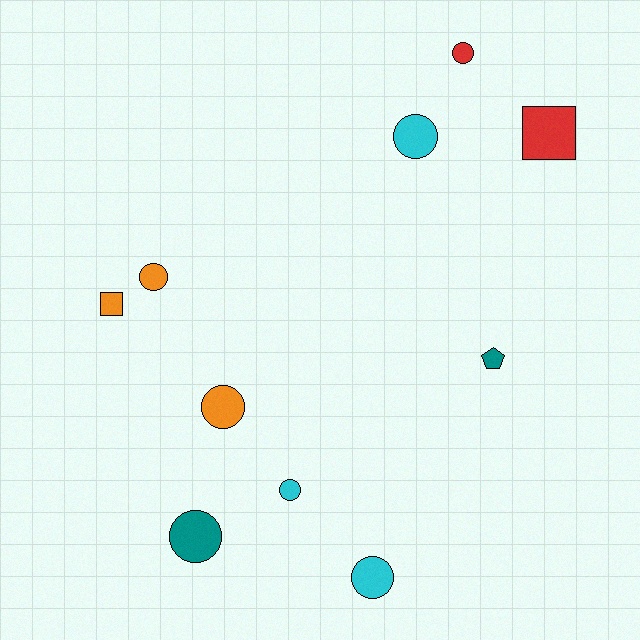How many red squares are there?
There is 1 red square.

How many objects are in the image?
There are 10 objects.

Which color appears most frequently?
Orange, with 3 objects.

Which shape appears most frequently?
Circle, with 7 objects.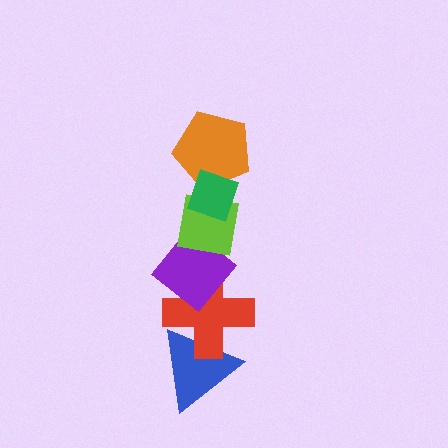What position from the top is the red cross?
The red cross is 5th from the top.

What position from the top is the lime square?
The lime square is 3rd from the top.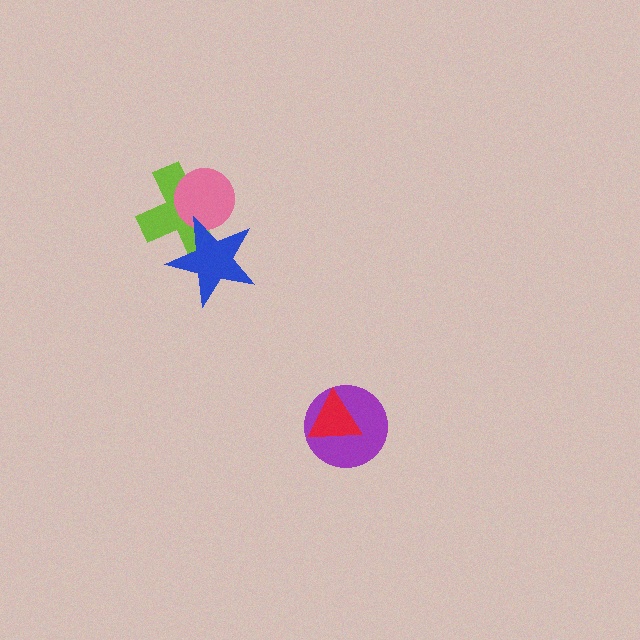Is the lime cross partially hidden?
Yes, it is partially covered by another shape.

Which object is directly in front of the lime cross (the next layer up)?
The pink circle is directly in front of the lime cross.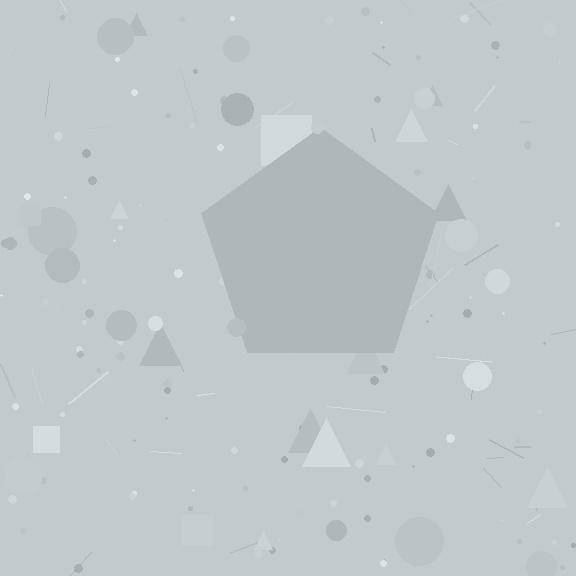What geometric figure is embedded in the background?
A pentagon is embedded in the background.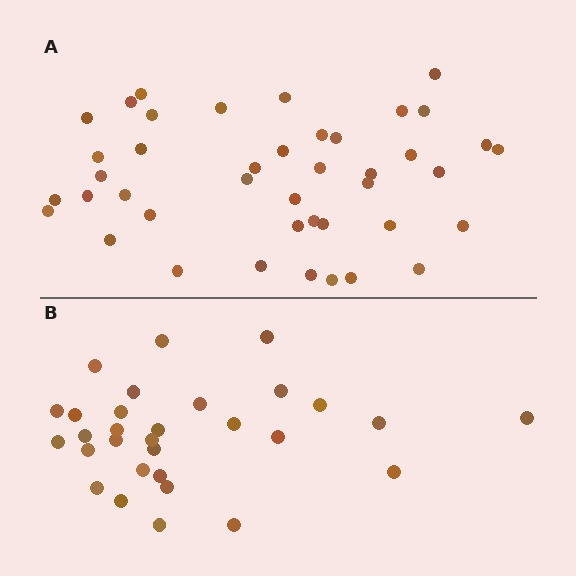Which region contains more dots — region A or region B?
Region A (the top region) has more dots.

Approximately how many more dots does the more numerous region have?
Region A has roughly 12 or so more dots than region B.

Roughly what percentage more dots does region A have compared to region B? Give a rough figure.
About 40% more.